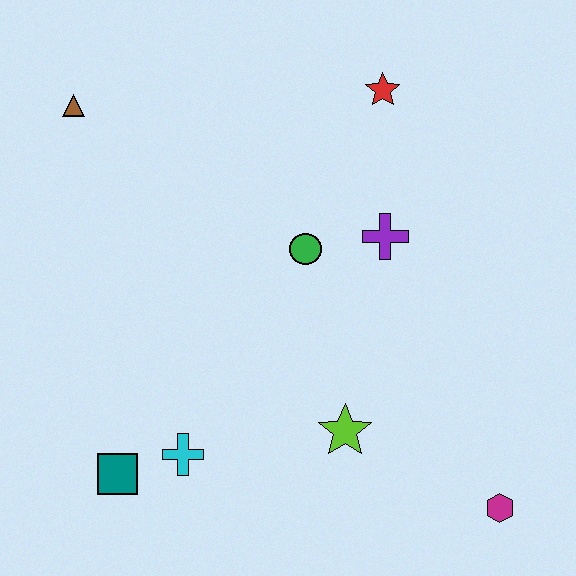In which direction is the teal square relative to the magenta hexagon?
The teal square is to the left of the magenta hexagon.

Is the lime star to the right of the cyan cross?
Yes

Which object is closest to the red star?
The purple cross is closest to the red star.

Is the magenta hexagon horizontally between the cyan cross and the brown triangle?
No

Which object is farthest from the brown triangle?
The magenta hexagon is farthest from the brown triangle.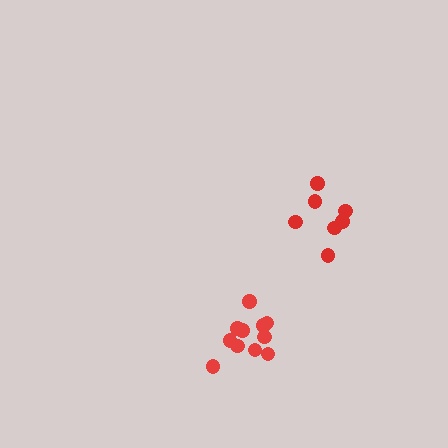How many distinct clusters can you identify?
There are 2 distinct clusters.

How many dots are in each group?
Group 1: 11 dots, Group 2: 7 dots (18 total).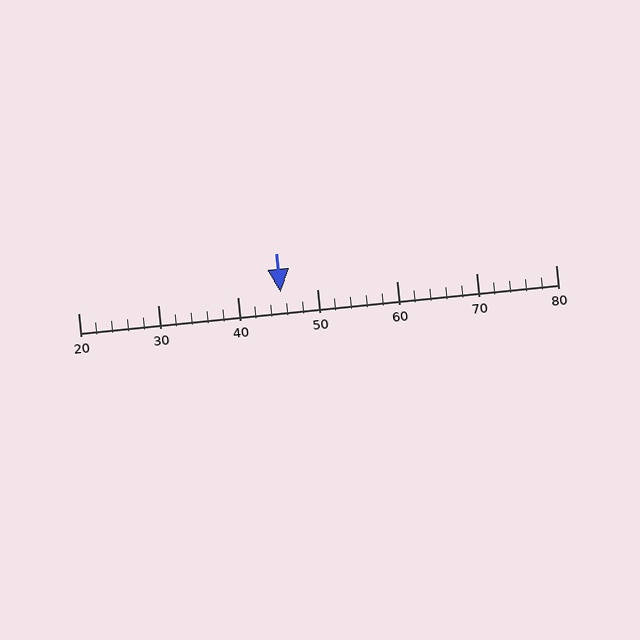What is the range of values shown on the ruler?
The ruler shows values from 20 to 80.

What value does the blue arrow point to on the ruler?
The blue arrow points to approximately 45.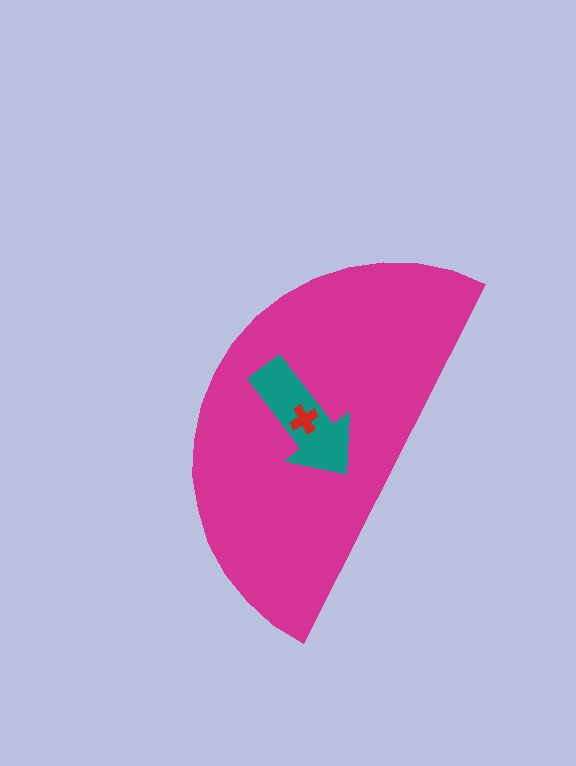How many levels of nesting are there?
3.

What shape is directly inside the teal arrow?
The red cross.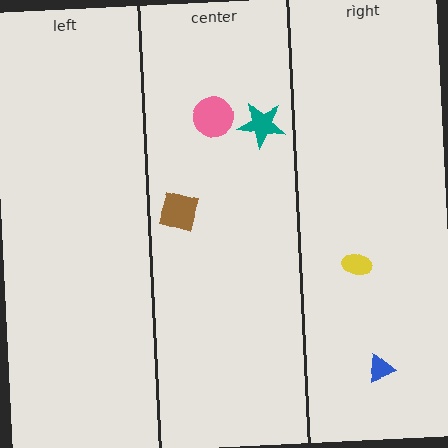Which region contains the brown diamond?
The center region.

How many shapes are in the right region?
2.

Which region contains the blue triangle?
The right region.